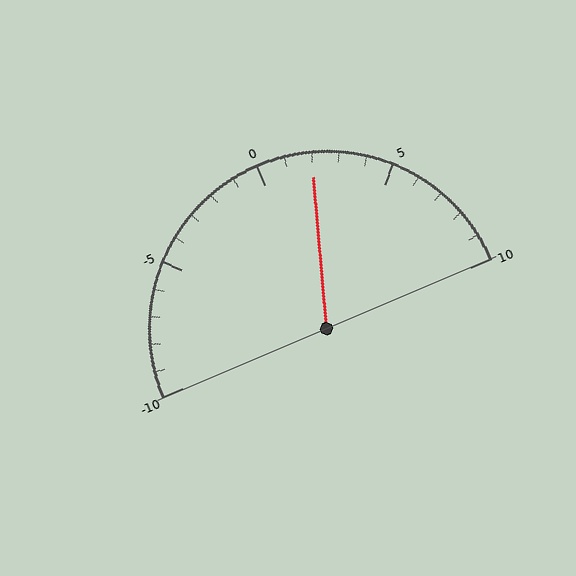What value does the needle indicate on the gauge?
The needle indicates approximately 2.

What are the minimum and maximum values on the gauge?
The gauge ranges from -10 to 10.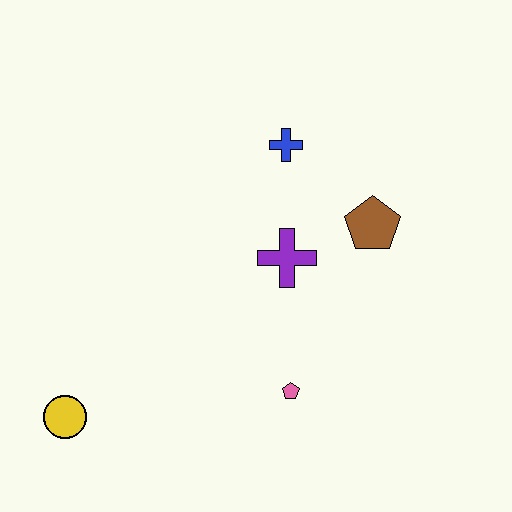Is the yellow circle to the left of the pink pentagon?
Yes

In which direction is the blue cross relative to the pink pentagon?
The blue cross is above the pink pentagon.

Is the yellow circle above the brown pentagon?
No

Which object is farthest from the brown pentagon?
The yellow circle is farthest from the brown pentagon.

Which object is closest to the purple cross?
The brown pentagon is closest to the purple cross.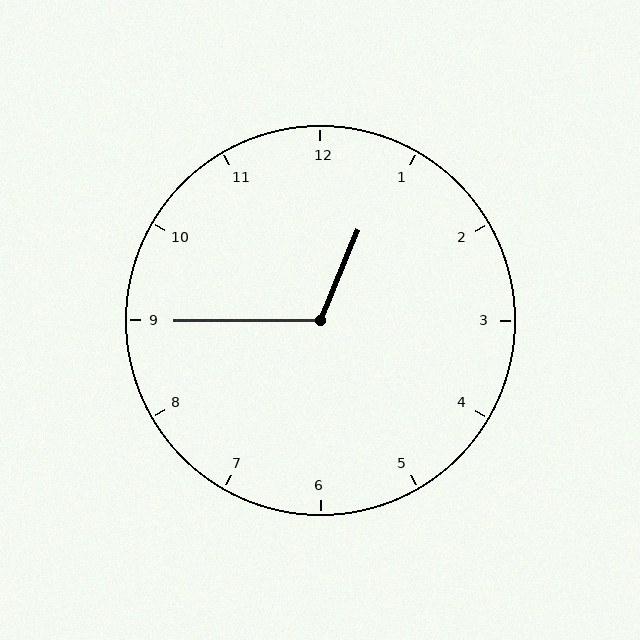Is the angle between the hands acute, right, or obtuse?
It is obtuse.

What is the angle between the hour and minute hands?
Approximately 112 degrees.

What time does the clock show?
12:45.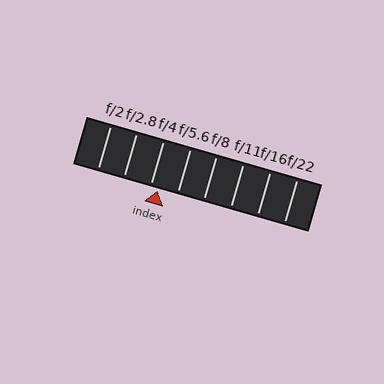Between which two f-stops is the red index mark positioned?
The index mark is between f/4 and f/5.6.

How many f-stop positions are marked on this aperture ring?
There are 8 f-stop positions marked.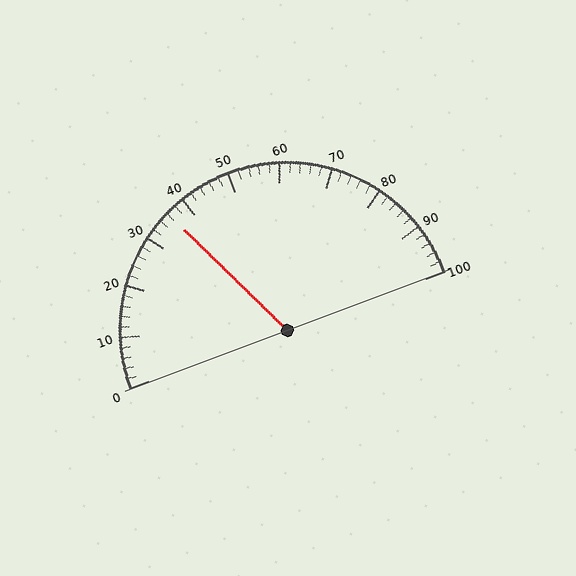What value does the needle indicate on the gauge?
The needle indicates approximately 36.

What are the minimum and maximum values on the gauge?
The gauge ranges from 0 to 100.